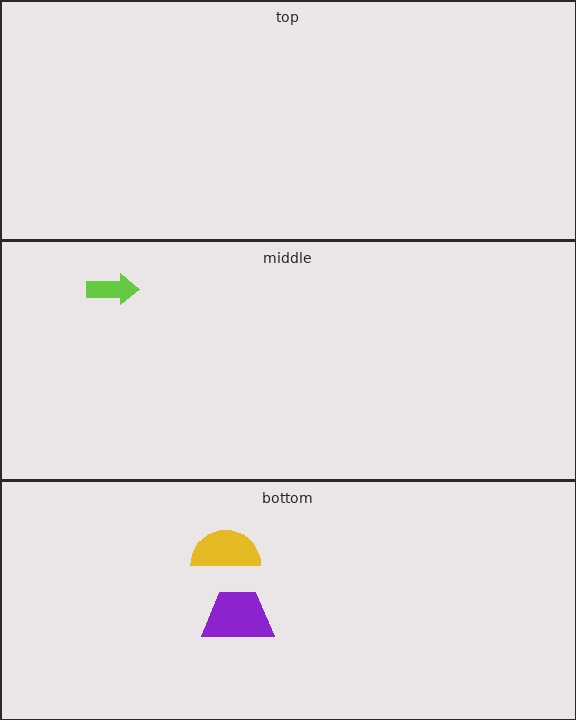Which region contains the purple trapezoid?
The bottom region.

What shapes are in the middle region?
The lime arrow.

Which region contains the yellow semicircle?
The bottom region.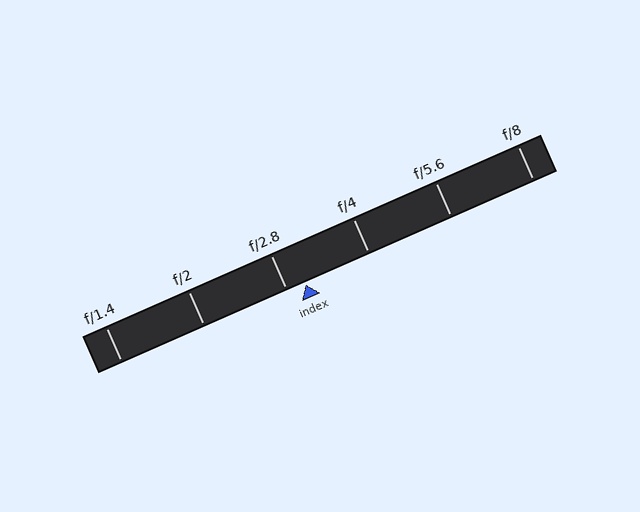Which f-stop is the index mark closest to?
The index mark is closest to f/2.8.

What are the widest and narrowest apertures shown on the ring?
The widest aperture shown is f/1.4 and the narrowest is f/8.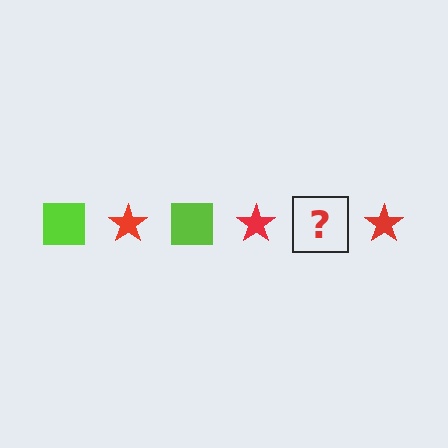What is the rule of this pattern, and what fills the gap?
The rule is that the pattern alternates between lime square and red star. The gap should be filled with a lime square.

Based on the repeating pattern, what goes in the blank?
The blank should be a lime square.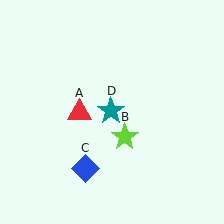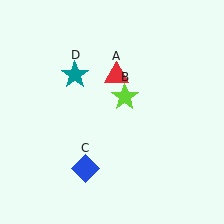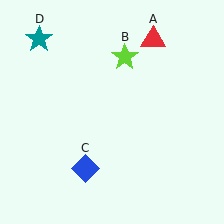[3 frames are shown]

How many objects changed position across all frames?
3 objects changed position: red triangle (object A), lime star (object B), teal star (object D).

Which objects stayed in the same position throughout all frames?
Blue diamond (object C) remained stationary.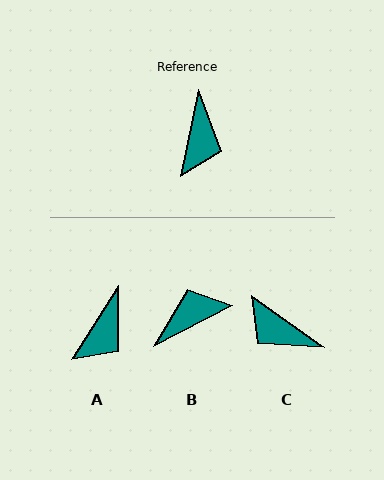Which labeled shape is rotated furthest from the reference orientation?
B, about 129 degrees away.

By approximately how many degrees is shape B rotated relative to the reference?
Approximately 129 degrees counter-clockwise.